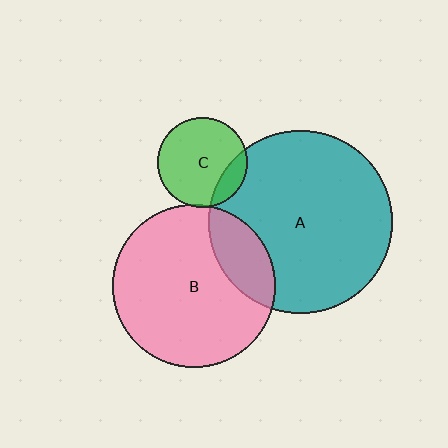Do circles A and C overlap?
Yes.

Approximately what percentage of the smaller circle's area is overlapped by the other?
Approximately 15%.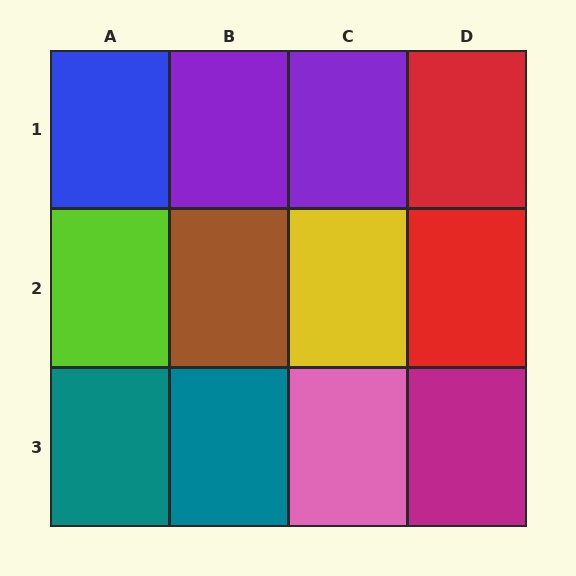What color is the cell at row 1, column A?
Blue.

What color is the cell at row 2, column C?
Yellow.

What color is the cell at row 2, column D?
Red.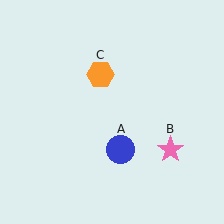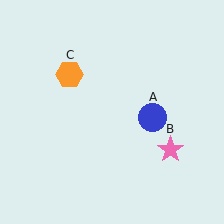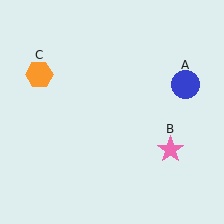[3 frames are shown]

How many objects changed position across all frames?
2 objects changed position: blue circle (object A), orange hexagon (object C).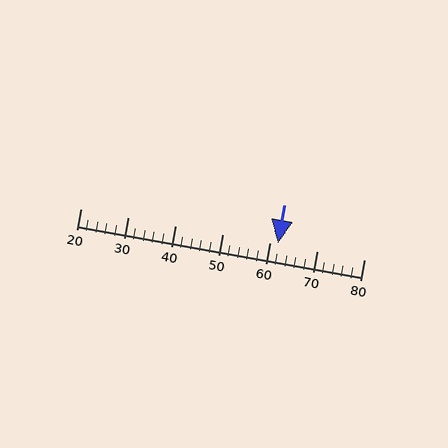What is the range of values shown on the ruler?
The ruler shows values from 20 to 80.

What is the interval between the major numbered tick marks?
The major tick marks are spaced 10 units apart.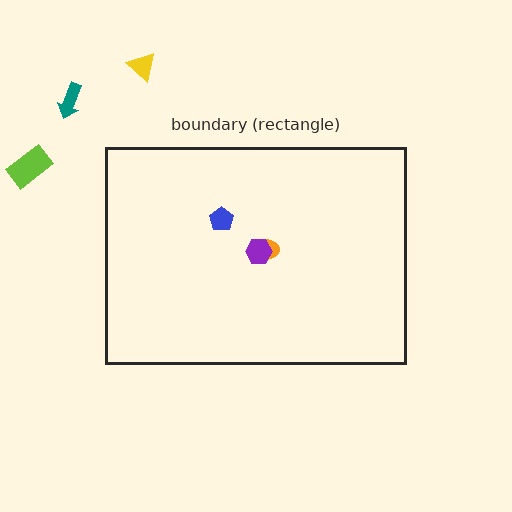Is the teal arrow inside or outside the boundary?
Outside.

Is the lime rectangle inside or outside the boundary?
Outside.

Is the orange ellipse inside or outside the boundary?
Inside.